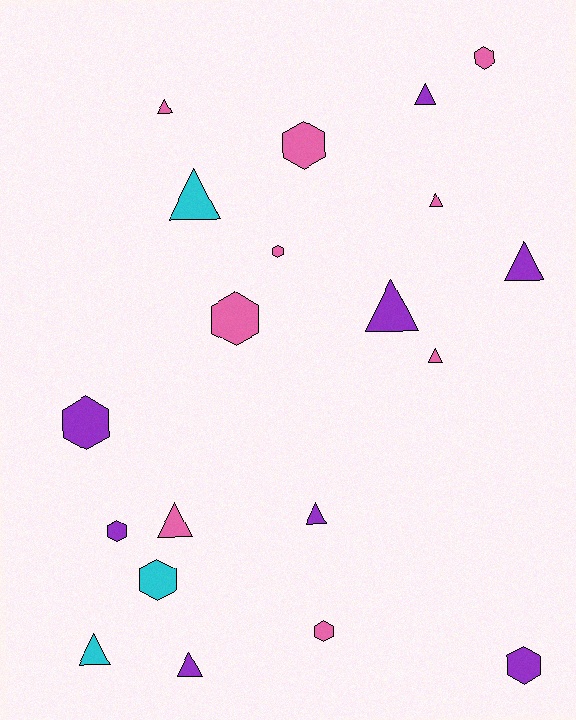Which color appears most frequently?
Pink, with 9 objects.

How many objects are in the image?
There are 20 objects.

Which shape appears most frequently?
Triangle, with 11 objects.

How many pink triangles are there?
There are 4 pink triangles.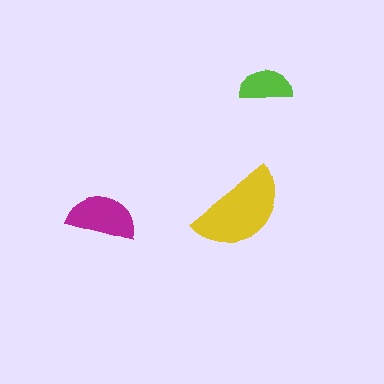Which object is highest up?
The lime semicircle is topmost.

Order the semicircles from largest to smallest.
the yellow one, the magenta one, the lime one.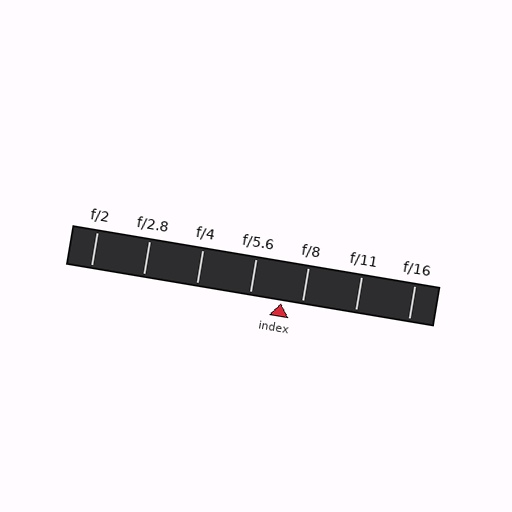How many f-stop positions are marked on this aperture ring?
There are 7 f-stop positions marked.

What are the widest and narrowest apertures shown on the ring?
The widest aperture shown is f/2 and the narrowest is f/16.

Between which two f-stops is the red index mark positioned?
The index mark is between f/5.6 and f/8.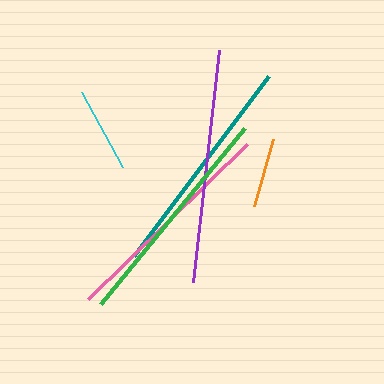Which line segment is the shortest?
The orange line is the shortest at approximately 70 pixels.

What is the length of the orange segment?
The orange segment is approximately 70 pixels long.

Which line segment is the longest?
The purple line is the longest at approximately 233 pixels.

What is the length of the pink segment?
The pink segment is approximately 222 pixels long.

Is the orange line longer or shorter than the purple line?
The purple line is longer than the orange line.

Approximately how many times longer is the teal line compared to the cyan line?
The teal line is approximately 2.6 times the length of the cyan line.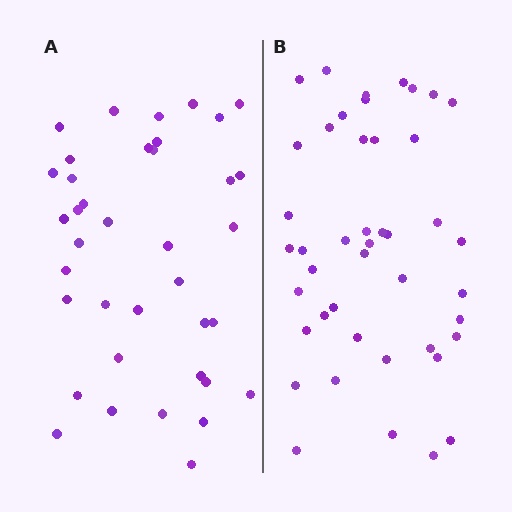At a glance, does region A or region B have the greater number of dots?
Region B (the right region) has more dots.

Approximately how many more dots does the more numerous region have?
Region B has about 6 more dots than region A.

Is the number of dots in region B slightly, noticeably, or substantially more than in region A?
Region B has only slightly more — the two regions are fairly close. The ratio is roughly 1.2 to 1.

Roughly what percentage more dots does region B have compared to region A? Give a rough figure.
About 15% more.